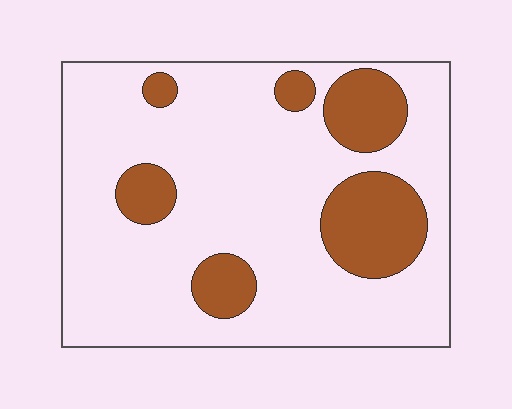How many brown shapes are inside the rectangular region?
6.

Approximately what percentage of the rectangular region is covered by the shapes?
Approximately 20%.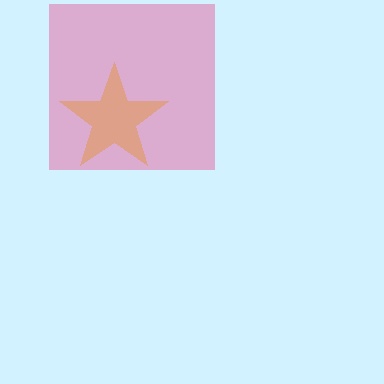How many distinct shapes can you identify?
There are 2 distinct shapes: a yellow star, a pink square.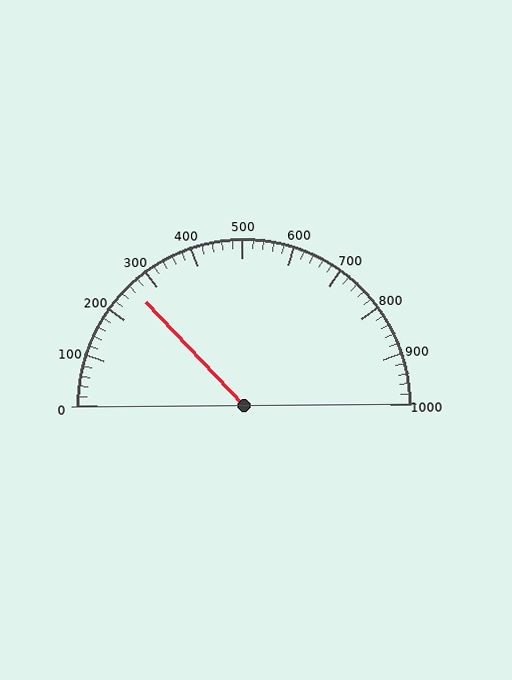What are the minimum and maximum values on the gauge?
The gauge ranges from 0 to 1000.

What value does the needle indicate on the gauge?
The needle indicates approximately 260.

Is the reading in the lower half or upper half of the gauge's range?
The reading is in the lower half of the range (0 to 1000).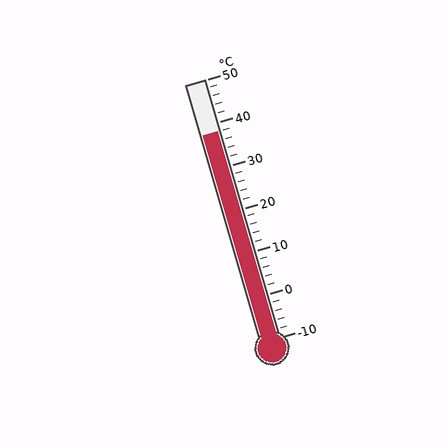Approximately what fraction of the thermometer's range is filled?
The thermometer is filled to approximately 80% of its range.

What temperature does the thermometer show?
The thermometer shows approximately 38°C.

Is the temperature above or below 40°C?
The temperature is below 40°C.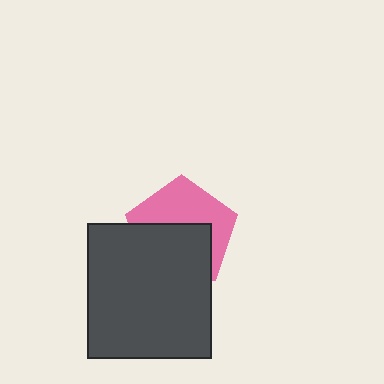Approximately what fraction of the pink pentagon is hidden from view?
Roughly 51% of the pink pentagon is hidden behind the dark gray rectangle.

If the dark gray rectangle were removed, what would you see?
You would see the complete pink pentagon.